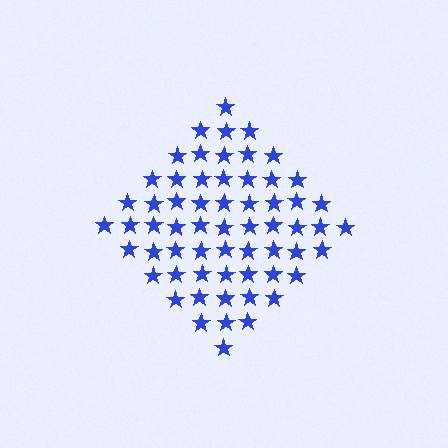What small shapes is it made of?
It is made of small stars.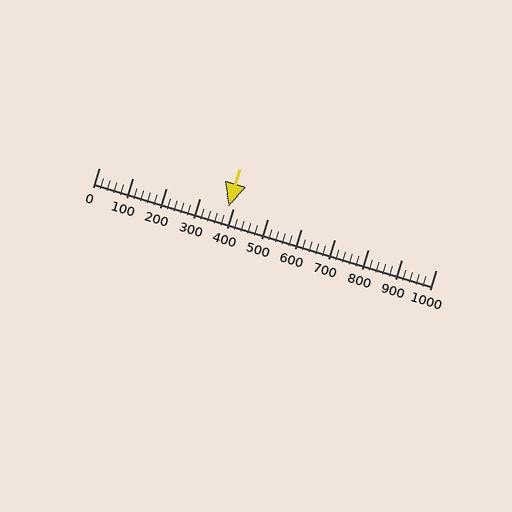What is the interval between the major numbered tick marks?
The major tick marks are spaced 100 units apart.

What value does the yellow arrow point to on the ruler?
The yellow arrow points to approximately 384.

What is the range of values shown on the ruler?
The ruler shows values from 0 to 1000.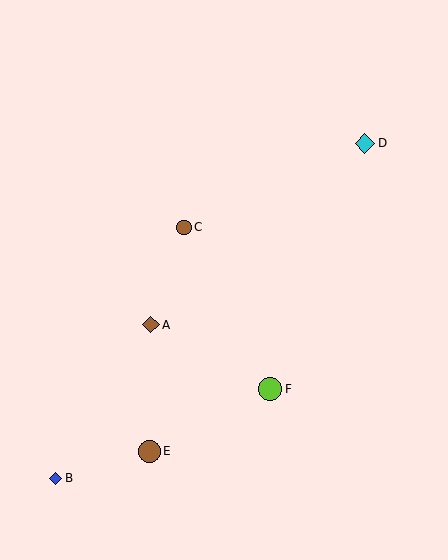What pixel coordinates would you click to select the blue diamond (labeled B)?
Click at (56, 478) to select the blue diamond B.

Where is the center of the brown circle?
The center of the brown circle is at (184, 227).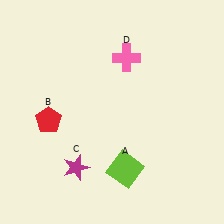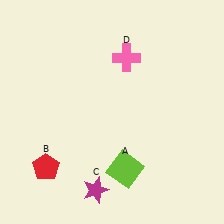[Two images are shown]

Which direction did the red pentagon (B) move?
The red pentagon (B) moved down.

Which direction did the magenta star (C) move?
The magenta star (C) moved down.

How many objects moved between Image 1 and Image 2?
2 objects moved between the two images.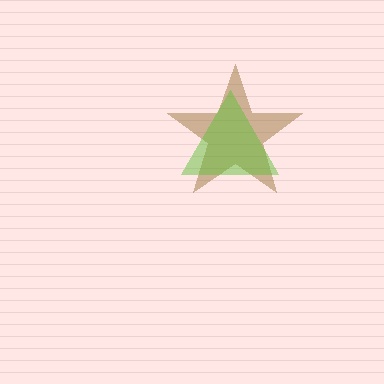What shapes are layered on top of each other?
The layered shapes are: a brown star, a lime triangle.